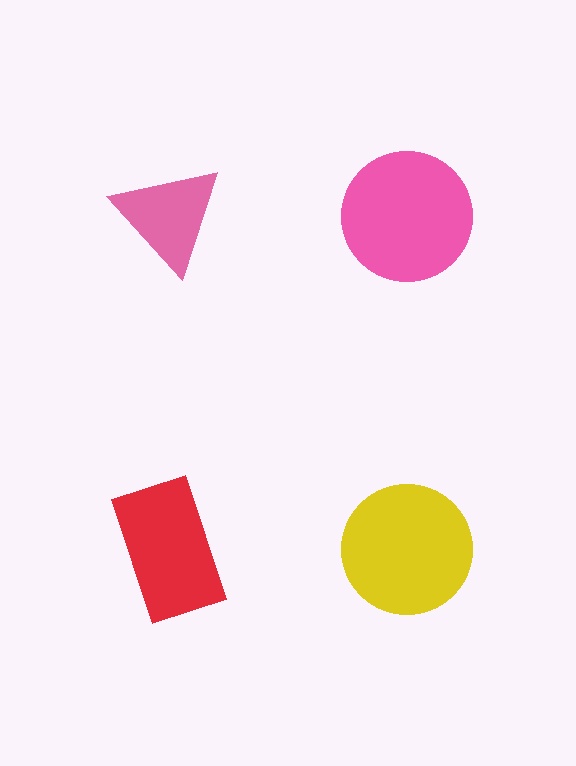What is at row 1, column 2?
A pink circle.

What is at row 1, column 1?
A pink triangle.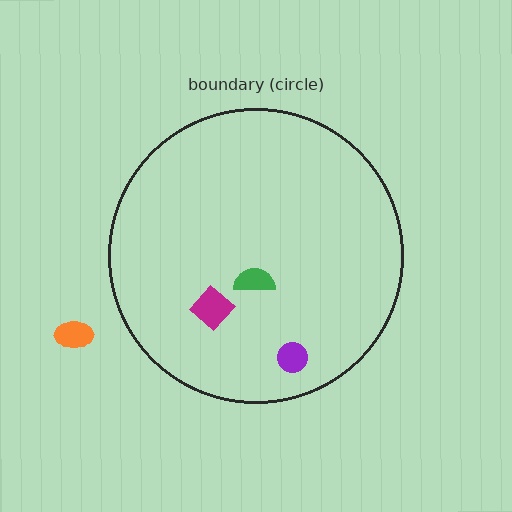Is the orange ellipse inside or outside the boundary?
Outside.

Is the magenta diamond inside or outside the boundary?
Inside.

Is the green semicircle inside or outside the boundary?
Inside.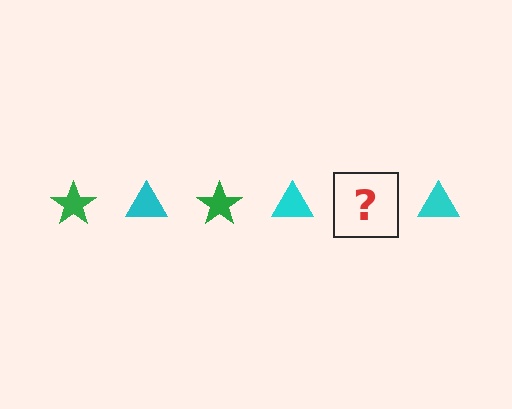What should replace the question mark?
The question mark should be replaced with a green star.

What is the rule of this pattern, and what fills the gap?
The rule is that the pattern alternates between green star and cyan triangle. The gap should be filled with a green star.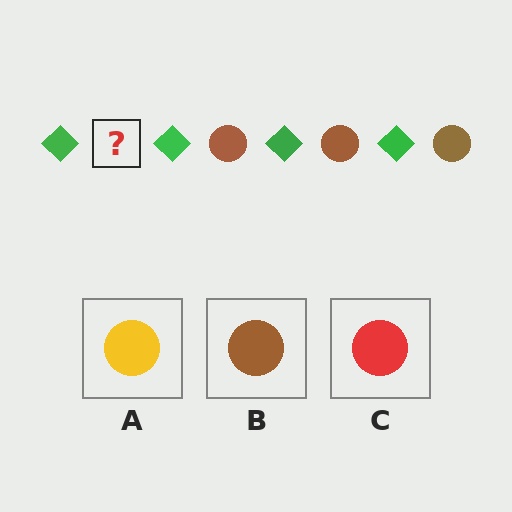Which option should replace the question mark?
Option B.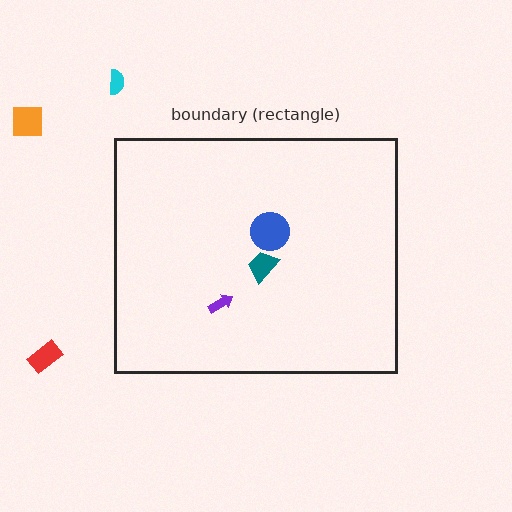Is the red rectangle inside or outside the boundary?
Outside.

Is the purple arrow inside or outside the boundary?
Inside.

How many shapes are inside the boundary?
3 inside, 3 outside.